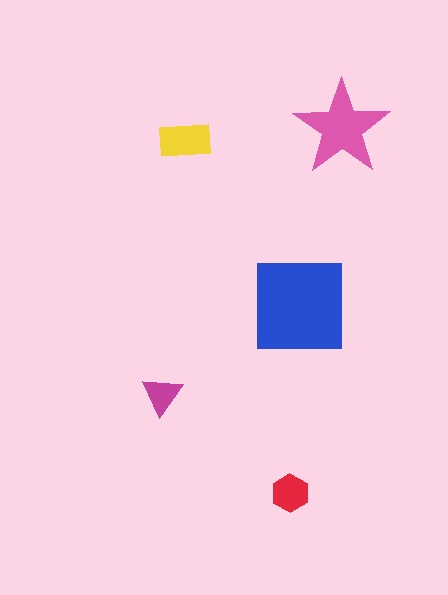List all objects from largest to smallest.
The blue square, the pink star, the yellow rectangle, the red hexagon, the magenta triangle.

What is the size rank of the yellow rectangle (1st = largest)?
3rd.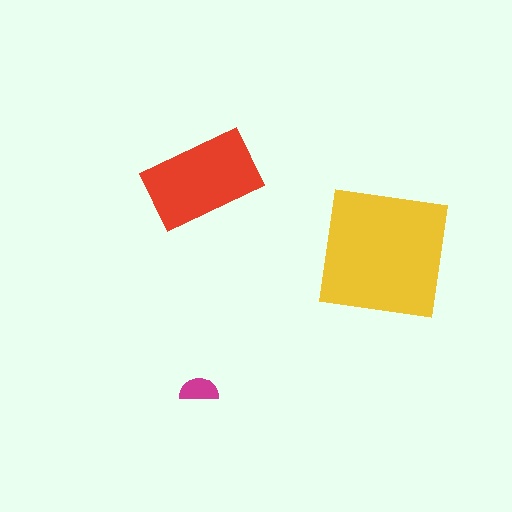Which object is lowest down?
The magenta semicircle is bottommost.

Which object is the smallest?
The magenta semicircle.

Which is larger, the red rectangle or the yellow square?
The yellow square.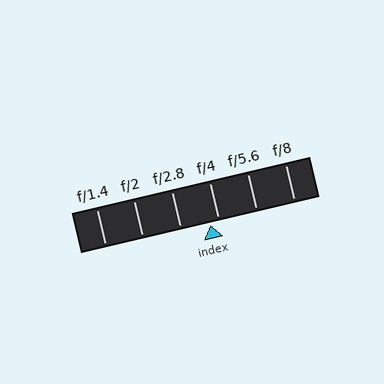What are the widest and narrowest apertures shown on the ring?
The widest aperture shown is f/1.4 and the narrowest is f/8.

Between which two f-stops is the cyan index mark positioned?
The index mark is between f/2.8 and f/4.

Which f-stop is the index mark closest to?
The index mark is closest to f/4.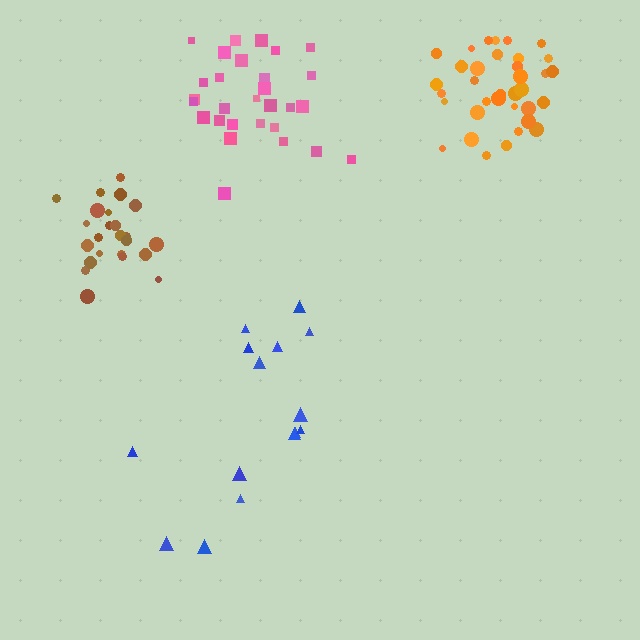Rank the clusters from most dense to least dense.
brown, orange, pink, blue.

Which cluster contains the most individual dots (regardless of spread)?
Orange (35).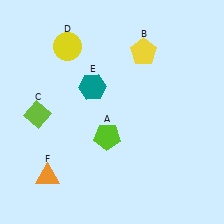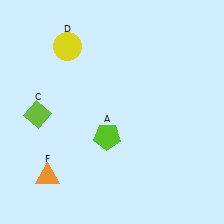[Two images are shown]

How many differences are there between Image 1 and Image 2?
There are 2 differences between the two images.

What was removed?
The teal hexagon (E), the yellow pentagon (B) were removed in Image 2.